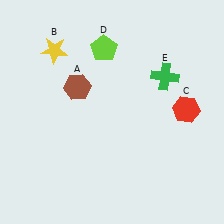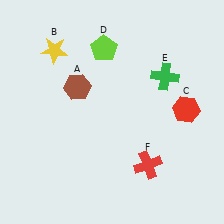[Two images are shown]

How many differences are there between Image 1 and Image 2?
There is 1 difference between the two images.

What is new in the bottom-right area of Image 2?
A red cross (F) was added in the bottom-right area of Image 2.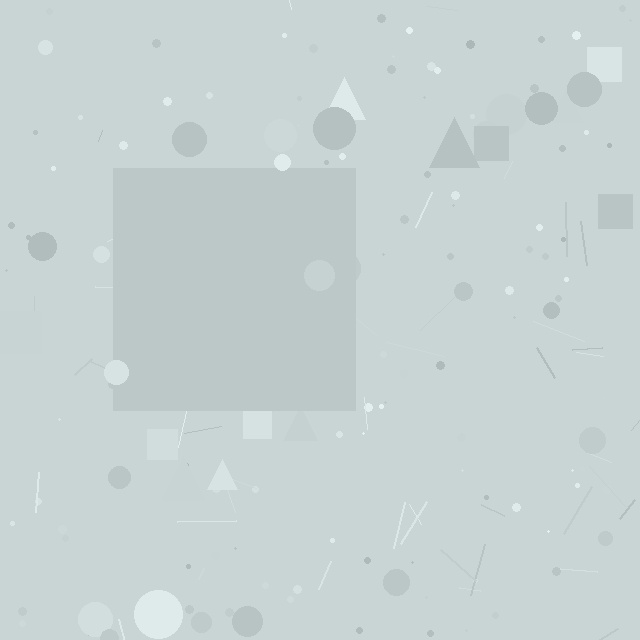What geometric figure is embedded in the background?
A square is embedded in the background.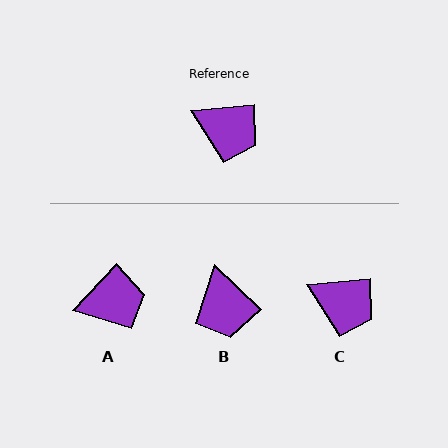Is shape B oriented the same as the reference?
No, it is off by about 49 degrees.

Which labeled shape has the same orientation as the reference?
C.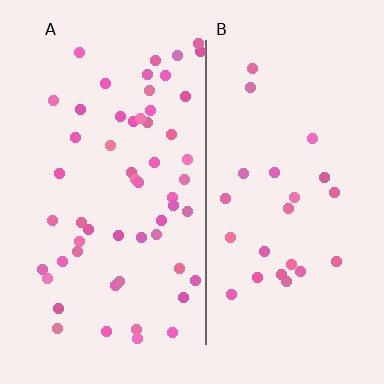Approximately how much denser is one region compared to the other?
Approximately 2.3× — region A over region B.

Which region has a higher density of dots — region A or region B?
A (the left).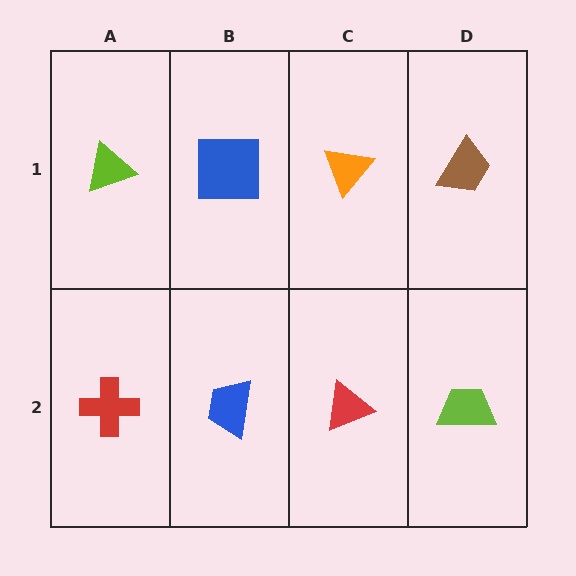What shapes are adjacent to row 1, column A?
A red cross (row 2, column A), a blue square (row 1, column B).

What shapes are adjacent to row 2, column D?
A brown trapezoid (row 1, column D), a red triangle (row 2, column C).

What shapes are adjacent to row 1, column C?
A red triangle (row 2, column C), a blue square (row 1, column B), a brown trapezoid (row 1, column D).